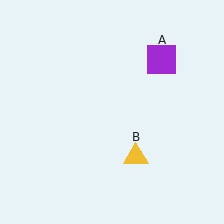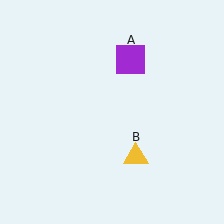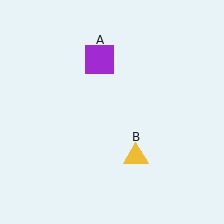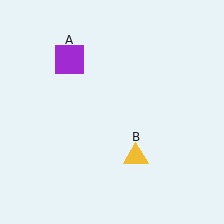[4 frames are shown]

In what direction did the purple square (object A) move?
The purple square (object A) moved left.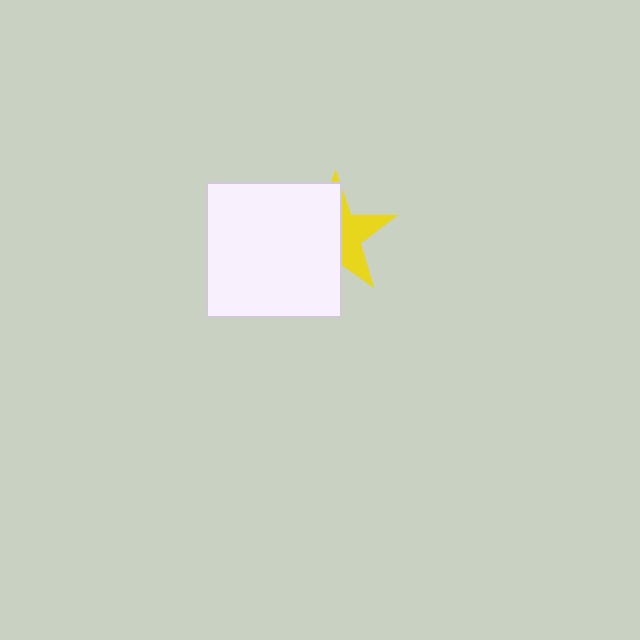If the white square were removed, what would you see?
You would see the complete yellow star.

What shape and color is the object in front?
The object in front is a white square.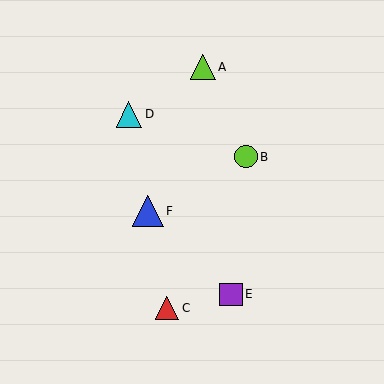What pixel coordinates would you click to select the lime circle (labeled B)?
Click at (246, 157) to select the lime circle B.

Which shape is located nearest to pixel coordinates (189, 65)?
The lime triangle (labeled A) at (203, 67) is nearest to that location.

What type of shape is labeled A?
Shape A is a lime triangle.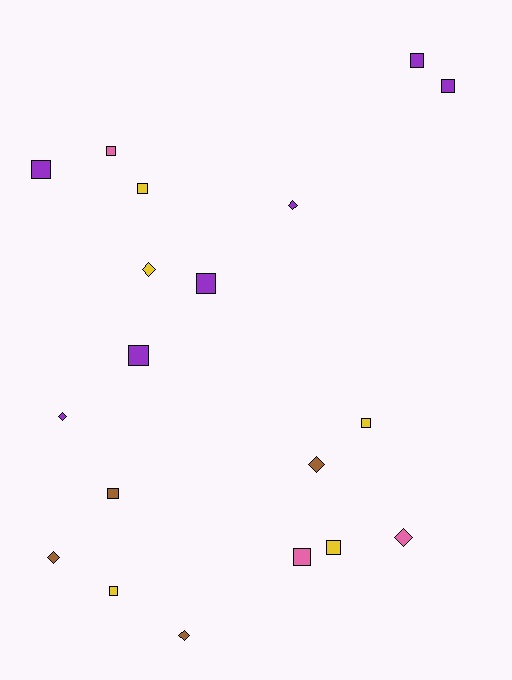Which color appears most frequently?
Purple, with 7 objects.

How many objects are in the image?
There are 19 objects.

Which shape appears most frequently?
Square, with 12 objects.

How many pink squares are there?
There are 2 pink squares.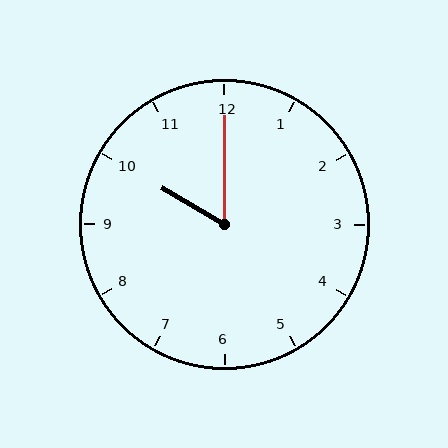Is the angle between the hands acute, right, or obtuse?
It is acute.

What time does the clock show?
10:00.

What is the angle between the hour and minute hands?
Approximately 60 degrees.